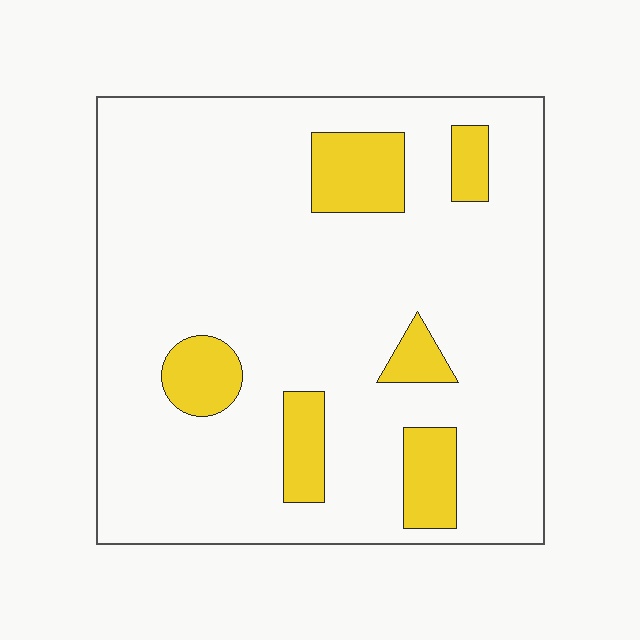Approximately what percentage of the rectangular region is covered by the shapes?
Approximately 15%.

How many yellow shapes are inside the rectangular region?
6.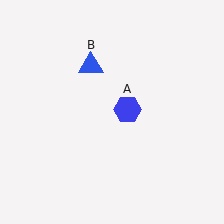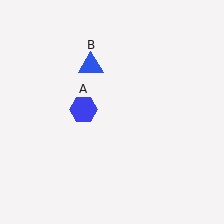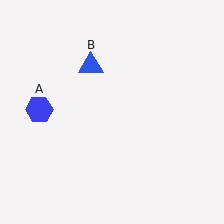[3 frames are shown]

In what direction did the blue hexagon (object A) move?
The blue hexagon (object A) moved left.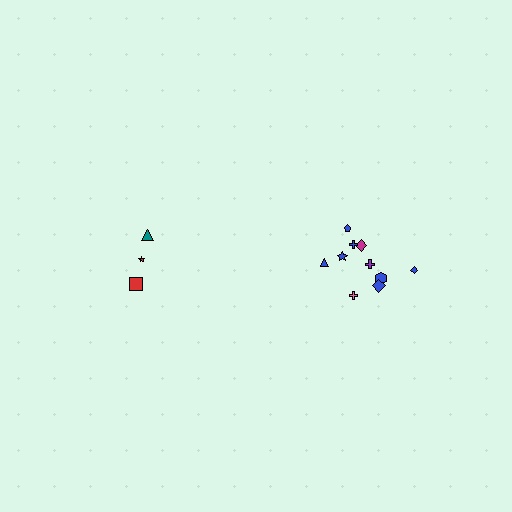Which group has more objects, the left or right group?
The right group.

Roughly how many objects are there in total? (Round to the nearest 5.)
Roughly 15 objects in total.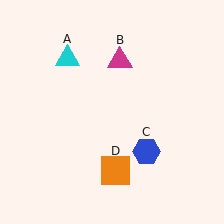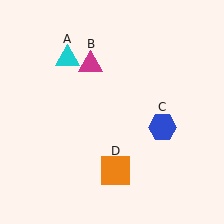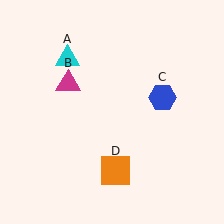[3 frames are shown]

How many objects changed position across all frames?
2 objects changed position: magenta triangle (object B), blue hexagon (object C).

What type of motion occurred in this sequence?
The magenta triangle (object B), blue hexagon (object C) rotated counterclockwise around the center of the scene.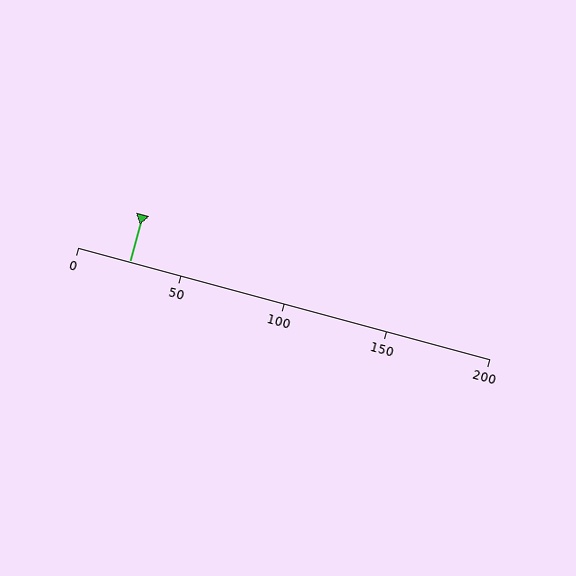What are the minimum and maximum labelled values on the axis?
The axis runs from 0 to 200.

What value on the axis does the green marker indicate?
The marker indicates approximately 25.